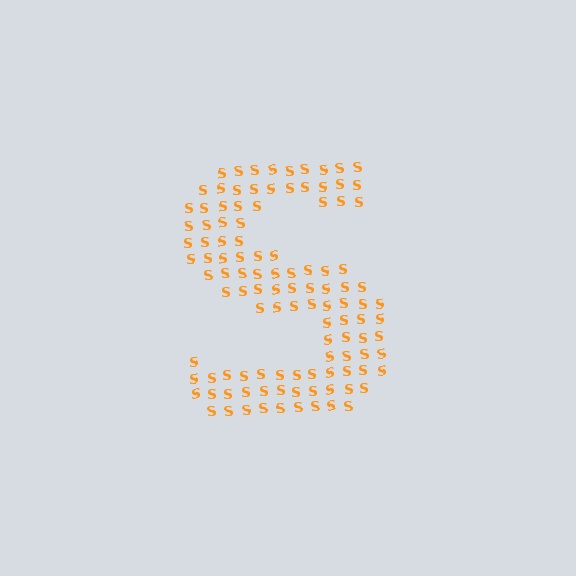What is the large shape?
The large shape is the letter S.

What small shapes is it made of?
It is made of small letter S's.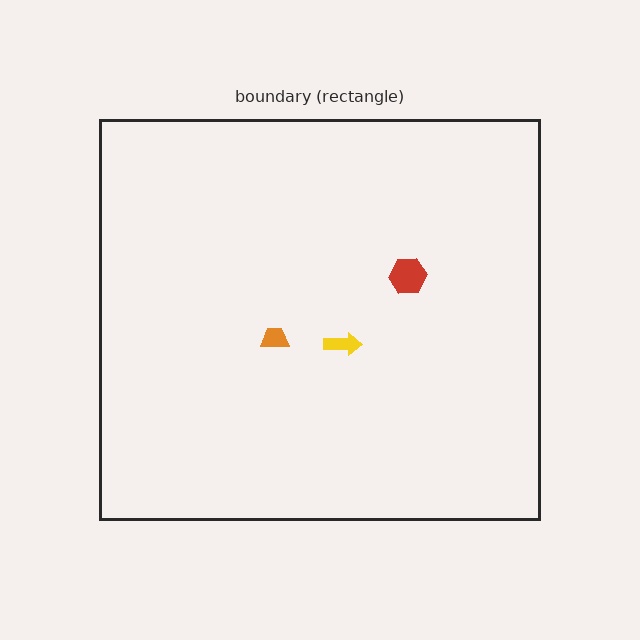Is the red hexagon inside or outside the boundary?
Inside.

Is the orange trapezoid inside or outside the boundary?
Inside.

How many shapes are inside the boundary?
3 inside, 0 outside.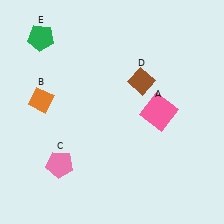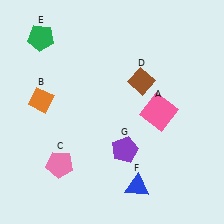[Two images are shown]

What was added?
A blue triangle (F), a purple pentagon (G) were added in Image 2.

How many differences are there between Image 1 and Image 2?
There are 2 differences between the two images.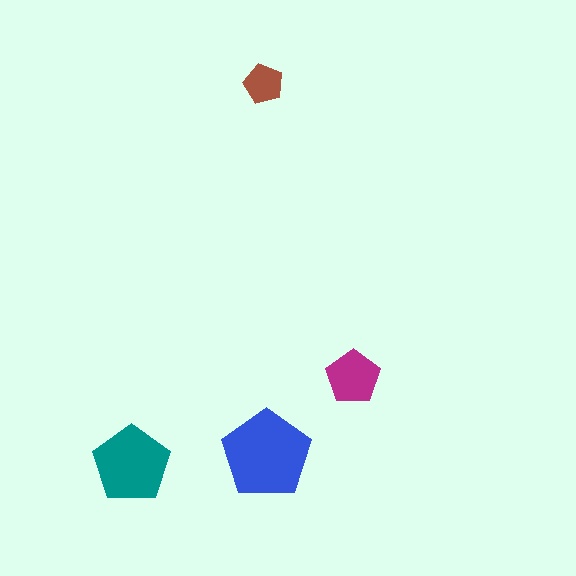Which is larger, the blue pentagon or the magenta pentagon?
The blue one.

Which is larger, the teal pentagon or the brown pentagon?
The teal one.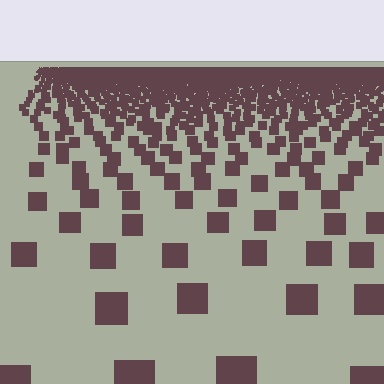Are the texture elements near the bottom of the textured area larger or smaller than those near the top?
Larger. Near the bottom, elements are closer to the viewer and appear at a bigger on-screen size.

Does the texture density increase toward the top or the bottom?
Density increases toward the top.